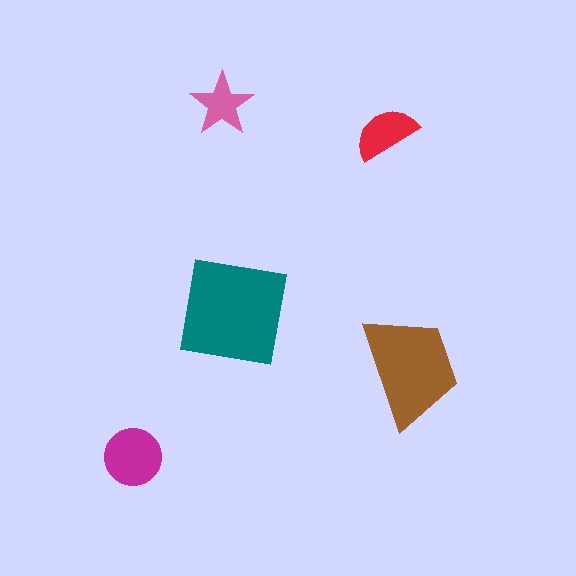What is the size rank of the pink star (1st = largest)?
5th.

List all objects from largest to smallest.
The teal square, the brown trapezoid, the magenta circle, the red semicircle, the pink star.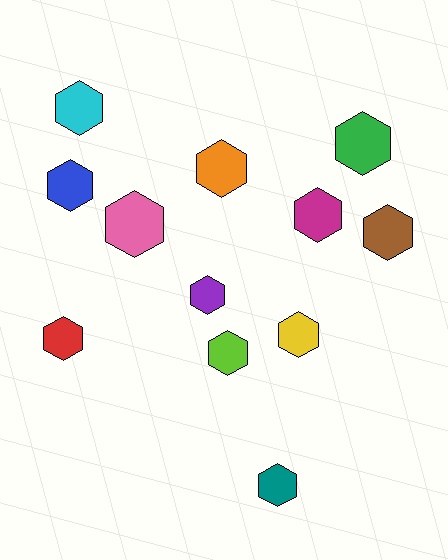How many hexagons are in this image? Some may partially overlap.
There are 12 hexagons.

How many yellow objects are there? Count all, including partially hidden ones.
There is 1 yellow object.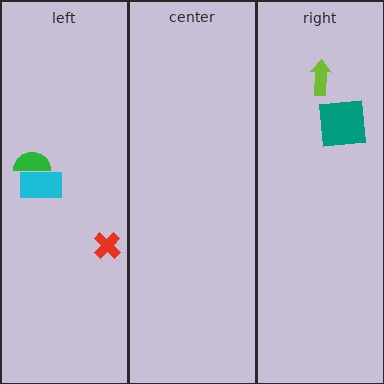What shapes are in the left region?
The red cross, the cyan rectangle, the green semicircle.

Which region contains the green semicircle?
The left region.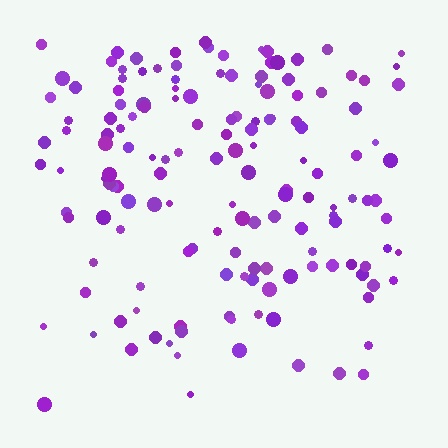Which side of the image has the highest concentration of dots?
The top.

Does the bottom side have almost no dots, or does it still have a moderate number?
Still a moderate number, just noticeably fewer than the top.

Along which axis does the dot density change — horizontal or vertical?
Vertical.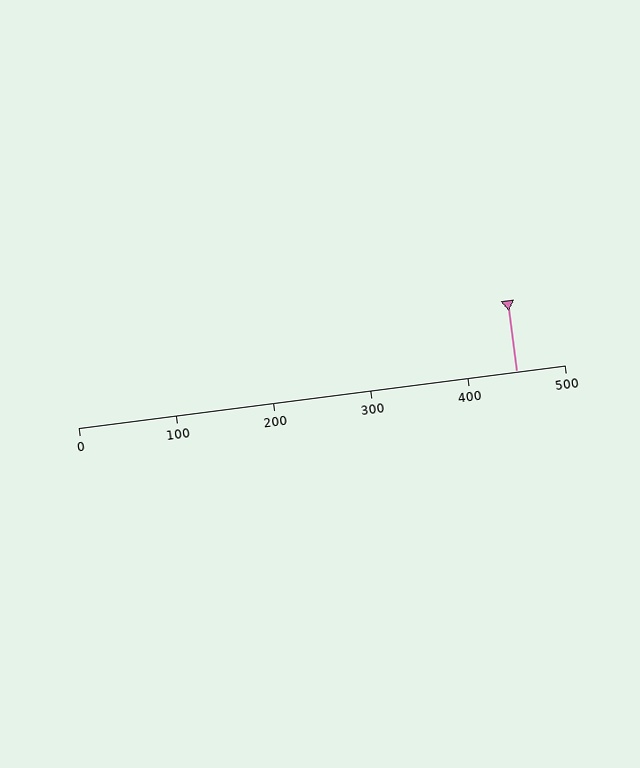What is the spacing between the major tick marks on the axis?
The major ticks are spaced 100 apart.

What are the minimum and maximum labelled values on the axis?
The axis runs from 0 to 500.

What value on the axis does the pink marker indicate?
The marker indicates approximately 450.